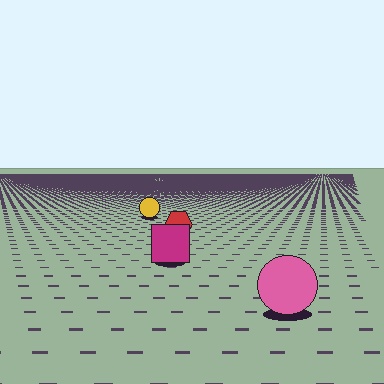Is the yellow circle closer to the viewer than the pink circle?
No. The pink circle is closer — you can tell from the texture gradient: the ground texture is coarser near it.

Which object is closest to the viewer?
The pink circle is closest. The texture marks near it are larger and more spread out.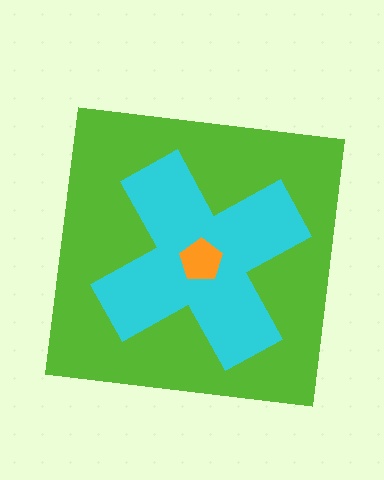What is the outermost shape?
The lime square.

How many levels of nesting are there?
3.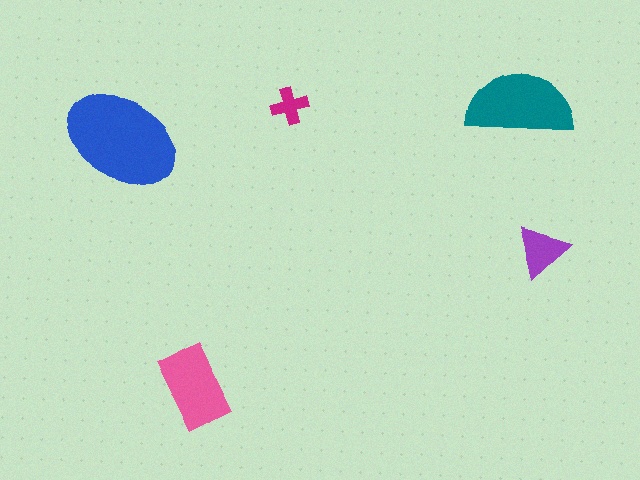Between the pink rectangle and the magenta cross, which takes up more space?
The pink rectangle.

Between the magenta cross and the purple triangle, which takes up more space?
The purple triangle.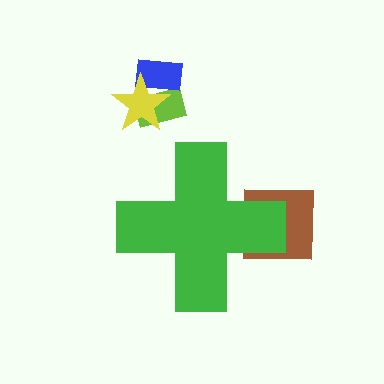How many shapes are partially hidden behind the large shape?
1 shape is partially hidden.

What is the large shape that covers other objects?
A green cross.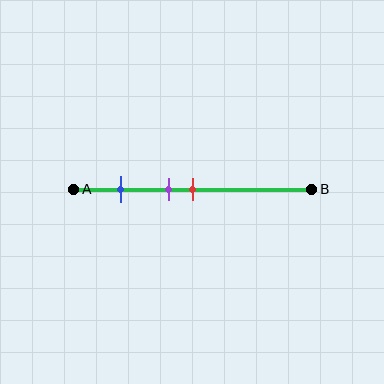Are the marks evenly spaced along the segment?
No, the marks are not evenly spaced.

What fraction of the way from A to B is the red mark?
The red mark is approximately 50% (0.5) of the way from A to B.